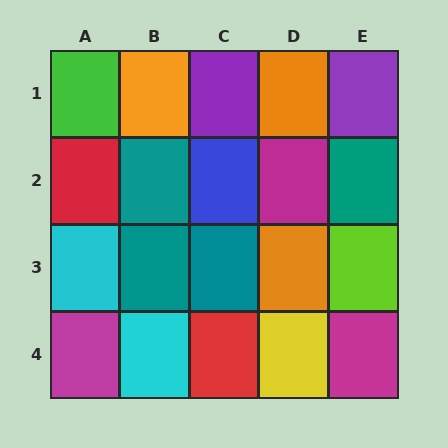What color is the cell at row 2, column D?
Magenta.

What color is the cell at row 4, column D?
Yellow.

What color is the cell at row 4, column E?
Magenta.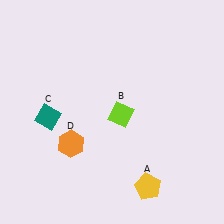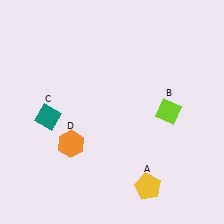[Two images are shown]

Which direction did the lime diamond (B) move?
The lime diamond (B) moved right.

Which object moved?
The lime diamond (B) moved right.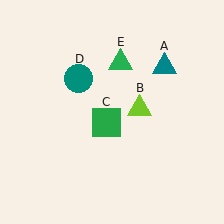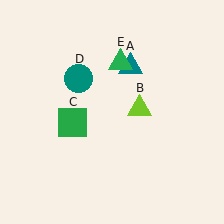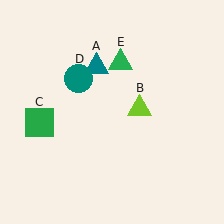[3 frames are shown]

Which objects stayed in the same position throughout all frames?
Lime triangle (object B) and teal circle (object D) and green triangle (object E) remained stationary.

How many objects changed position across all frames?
2 objects changed position: teal triangle (object A), green square (object C).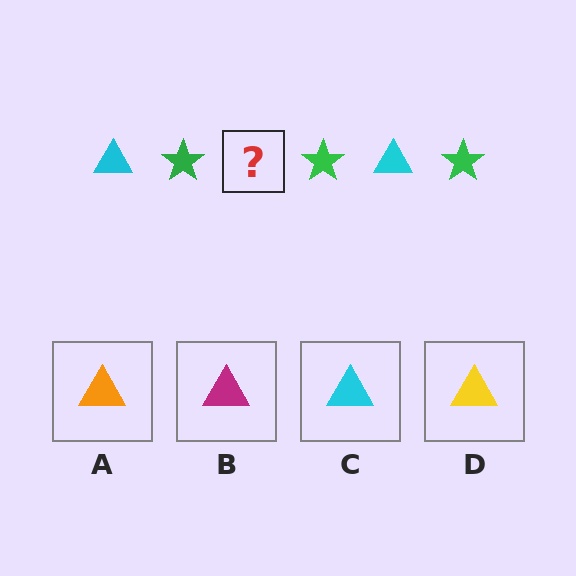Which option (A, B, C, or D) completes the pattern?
C.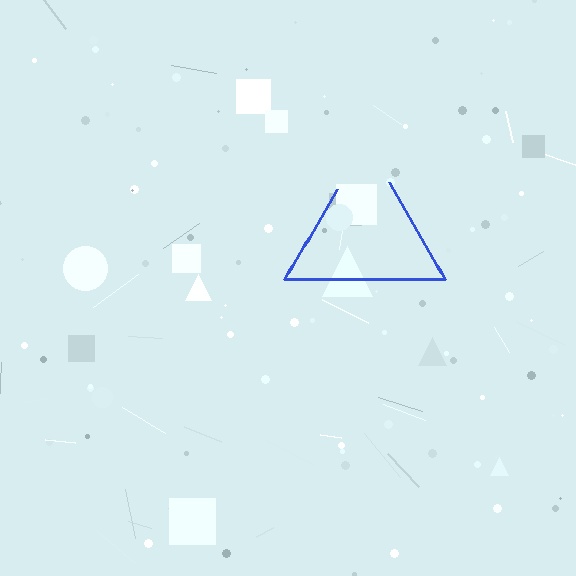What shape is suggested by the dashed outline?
The dashed outline suggests a triangle.